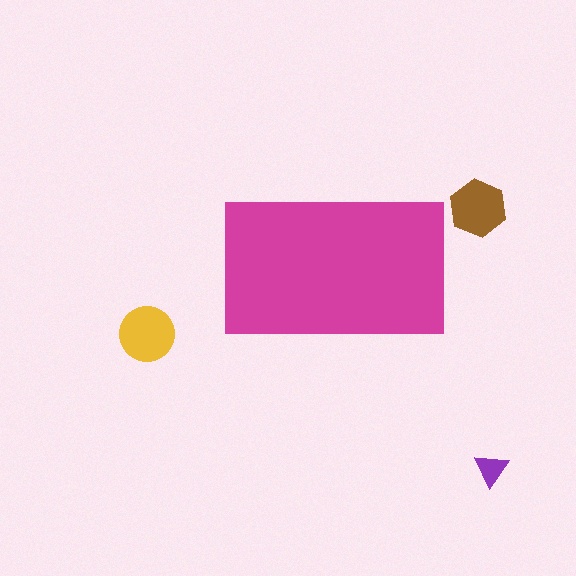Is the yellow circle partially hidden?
No, the yellow circle is fully visible.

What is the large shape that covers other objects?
A magenta rectangle.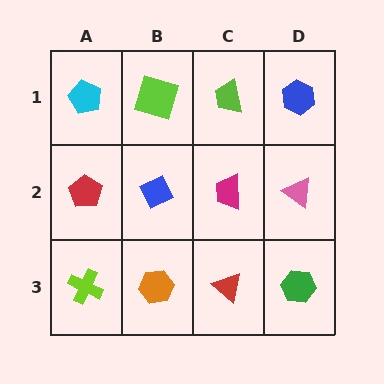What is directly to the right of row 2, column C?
A pink triangle.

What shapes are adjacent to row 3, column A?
A red pentagon (row 2, column A), an orange hexagon (row 3, column B).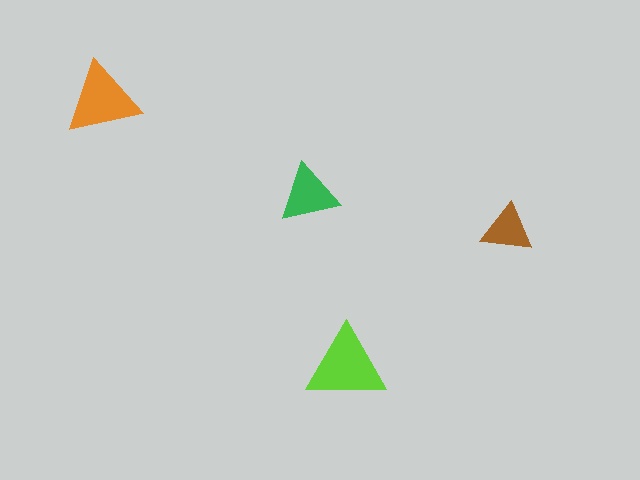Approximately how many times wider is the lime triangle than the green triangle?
About 1.5 times wider.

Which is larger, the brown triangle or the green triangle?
The green one.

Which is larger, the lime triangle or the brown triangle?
The lime one.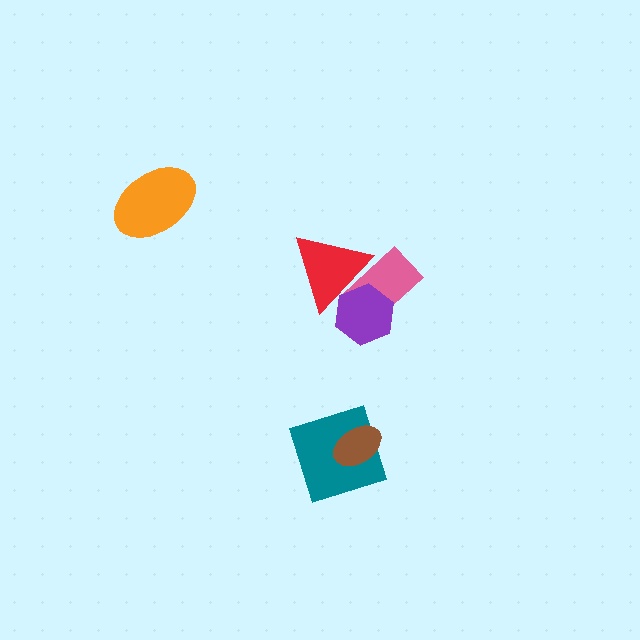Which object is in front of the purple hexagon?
The red triangle is in front of the purple hexagon.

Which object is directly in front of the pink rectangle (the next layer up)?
The purple hexagon is directly in front of the pink rectangle.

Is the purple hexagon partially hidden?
Yes, it is partially covered by another shape.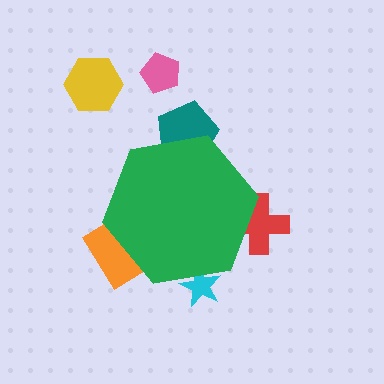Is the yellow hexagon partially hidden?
No, the yellow hexagon is fully visible.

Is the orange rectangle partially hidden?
Yes, the orange rectangle is partially hidden behind the green hexagon.